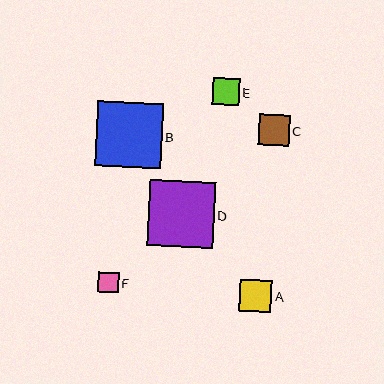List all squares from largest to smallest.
From largest to smallest: D, B, A, C, E, F.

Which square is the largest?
Square D is the largest with a size of approximately 66 pixels.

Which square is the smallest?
Square F is the smallest with a size of approximately 20 pixels.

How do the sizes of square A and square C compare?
Square A and square C are approximately the same size.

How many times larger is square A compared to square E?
Square A is approximately 1.2 times the size of square E.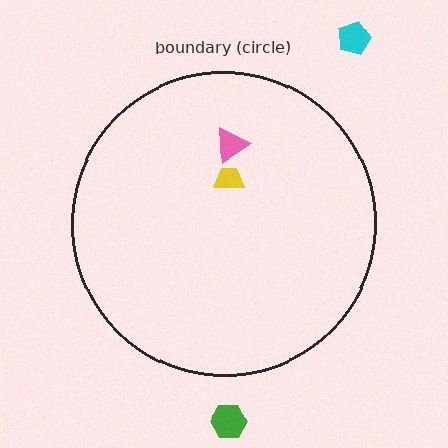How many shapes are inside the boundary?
2 inside, 2 outside.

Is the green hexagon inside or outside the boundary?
Outside.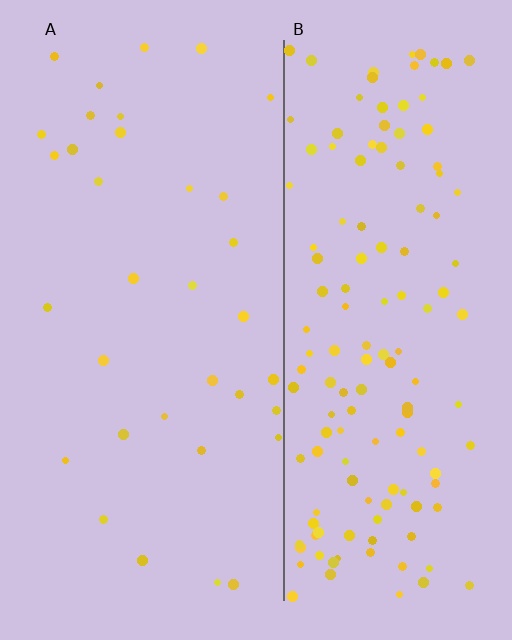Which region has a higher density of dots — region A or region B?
B (the right).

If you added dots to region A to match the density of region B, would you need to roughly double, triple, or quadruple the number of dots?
Approximately quadruple.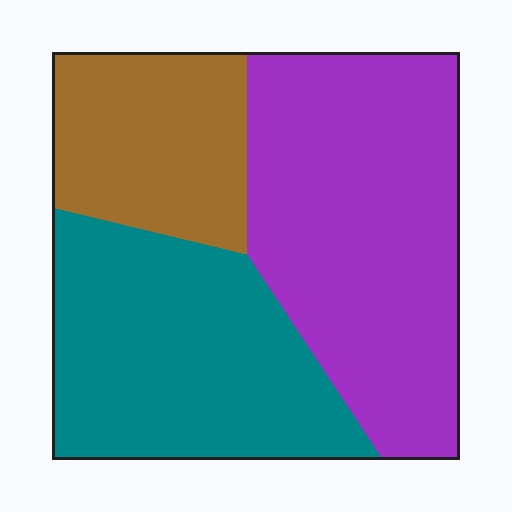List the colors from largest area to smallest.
From largest to smallest: purple, teal, brown.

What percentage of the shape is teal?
Teal takes up between a third and a half of the shape.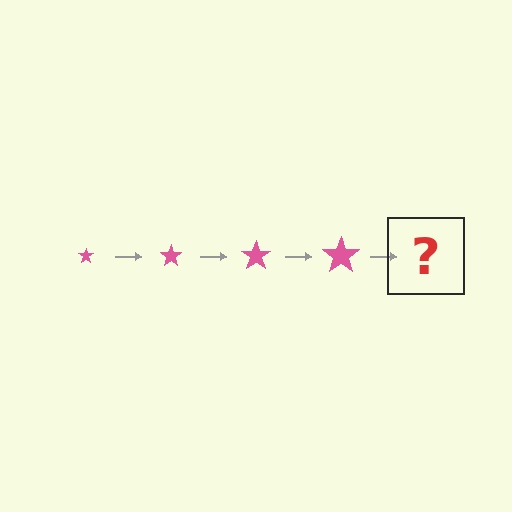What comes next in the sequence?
The next element should be a pink star, larger than the previous one.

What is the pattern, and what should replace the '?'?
The pattern is that the star gets progressively larger each step. The '?' should be a pink star, larger than the previous one.